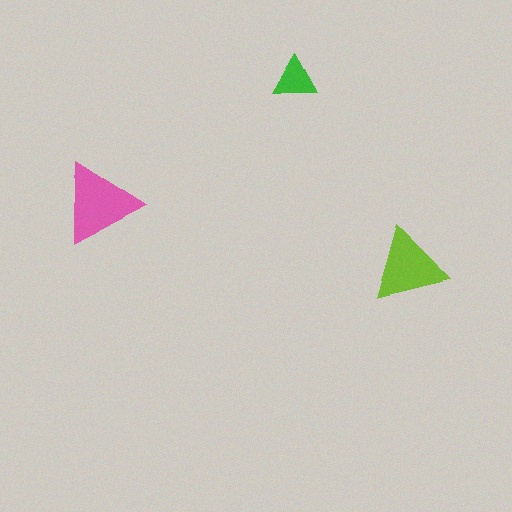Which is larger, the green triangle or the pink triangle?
The pink one.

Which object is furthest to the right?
The lime triangle is rightmost.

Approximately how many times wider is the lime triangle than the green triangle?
About 1.5 times wider.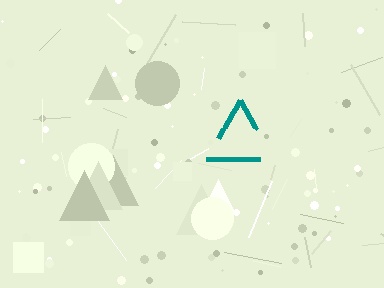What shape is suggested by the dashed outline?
The dashed outline suggests a triangle.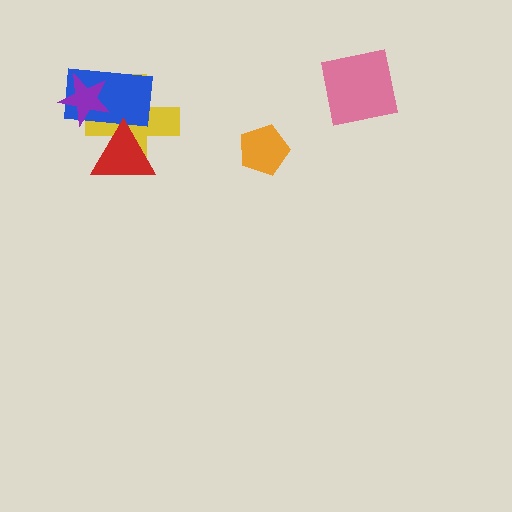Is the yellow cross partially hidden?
Yes, it is partially covered by another shape.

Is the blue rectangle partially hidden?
Yes, it is partially covered by another shape.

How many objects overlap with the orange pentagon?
0 objects overlap with the orange pentagon.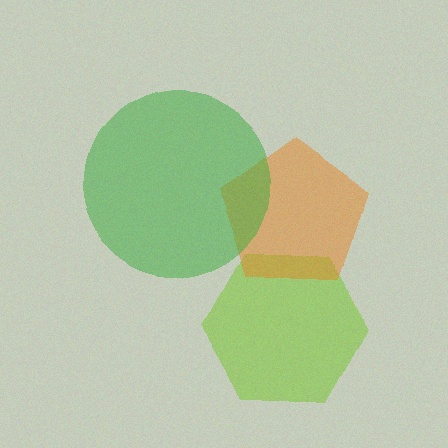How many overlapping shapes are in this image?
There are 3 overlapping shapes in the image.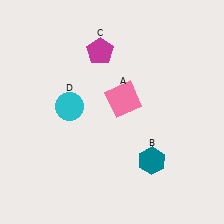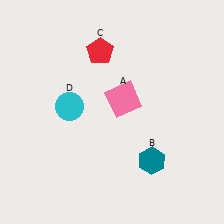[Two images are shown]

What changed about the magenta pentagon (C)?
In Image 1, C is magenta. In Image 2, it changed to red.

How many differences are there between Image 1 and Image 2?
There is 1 difference between the two images.